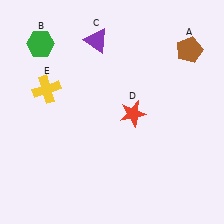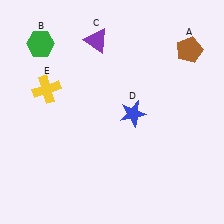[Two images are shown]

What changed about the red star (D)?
In Image 1, D is red. In Image 2, it changed to blue.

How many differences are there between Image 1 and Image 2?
There is 1 difference between the two images.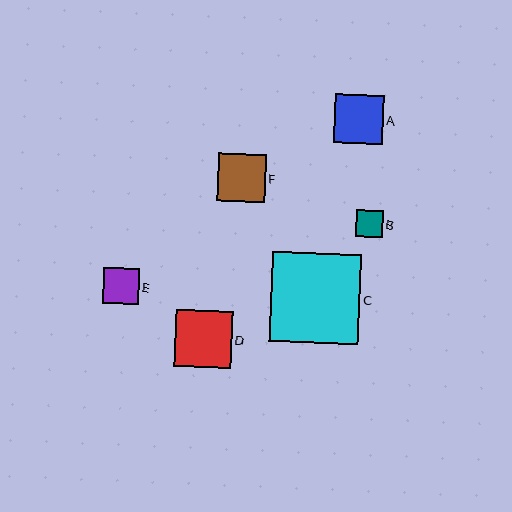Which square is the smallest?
Square B is the smallest with a size of approximately 27 pixels.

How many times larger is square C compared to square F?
Square C is approximately 1.9 times the size of square F.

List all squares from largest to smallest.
From largest to smallest: C, D, A, F, E, B.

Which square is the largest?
Square C is the largest with a size of approximately 89 pixels.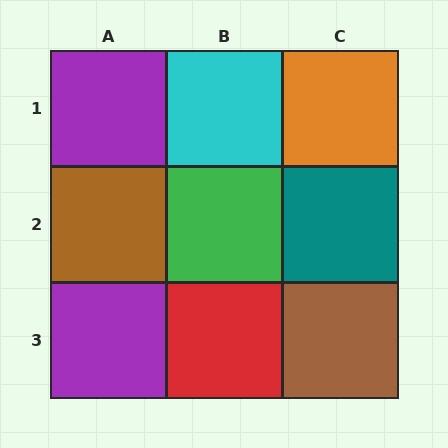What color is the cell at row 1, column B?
Cyan.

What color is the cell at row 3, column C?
Brown.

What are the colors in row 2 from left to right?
Brown, green, teal.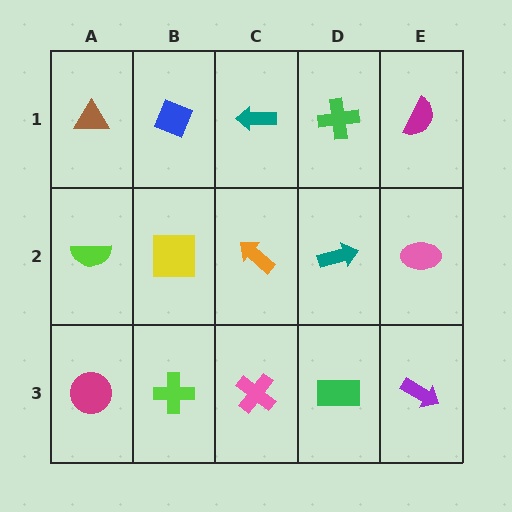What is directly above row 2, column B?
A blue diamond.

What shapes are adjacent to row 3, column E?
A pink ellipse (row 2, column E), a green rectangle (row 3, column D).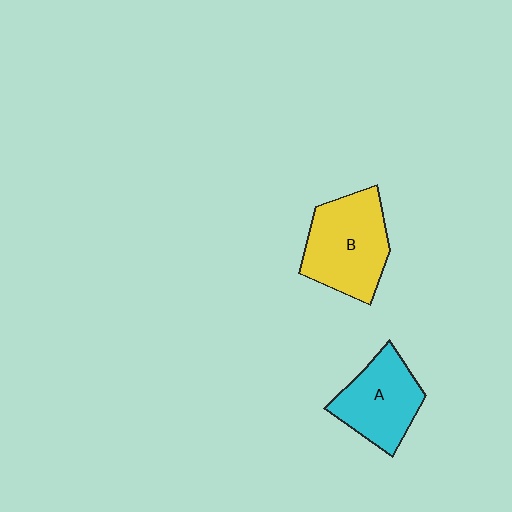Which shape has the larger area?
Shape B (yellow).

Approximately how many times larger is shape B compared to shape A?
Approximately 1.2 times.